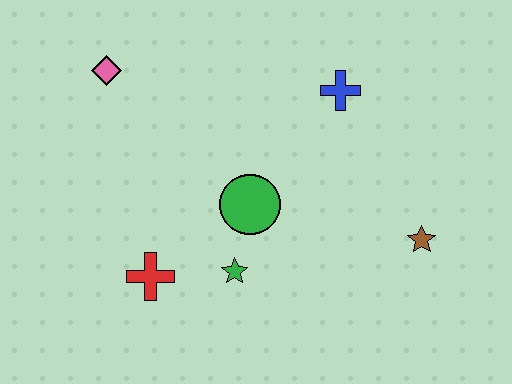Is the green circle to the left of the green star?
No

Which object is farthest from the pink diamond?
The brown star is farthest from the pink diamond.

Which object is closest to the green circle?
The green star is closest to the green circle.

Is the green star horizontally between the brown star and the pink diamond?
Yes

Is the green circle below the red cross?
No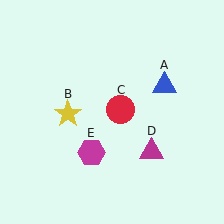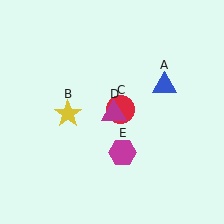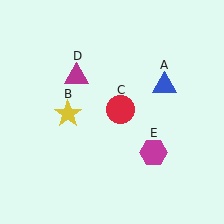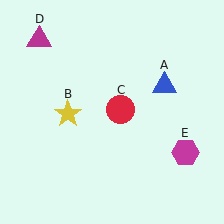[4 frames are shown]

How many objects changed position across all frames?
2 objects changed position: magenta triangle (object D), magenta hexagon (object E).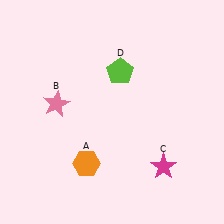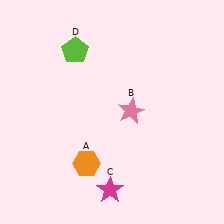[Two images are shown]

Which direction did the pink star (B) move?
The pink star (B) moved right.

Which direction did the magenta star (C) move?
The magenta star (C) moved left.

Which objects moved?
The objects that moved are: the pink star (B), the magenta star (C), the lime pentagon (D).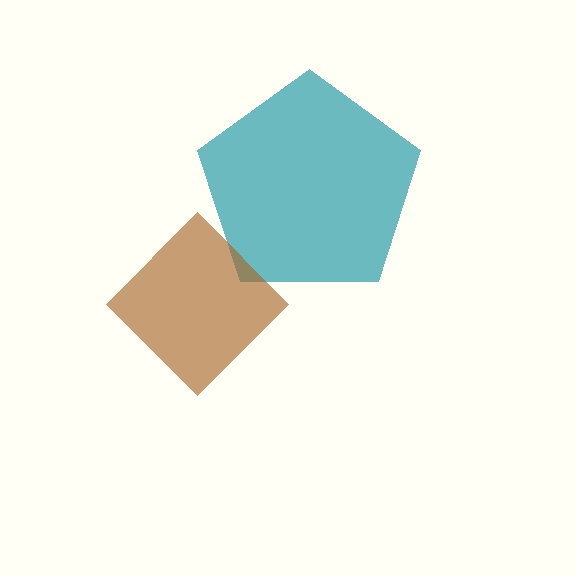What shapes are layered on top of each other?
The layered shapes are: a teal pentagon, a brown diamond.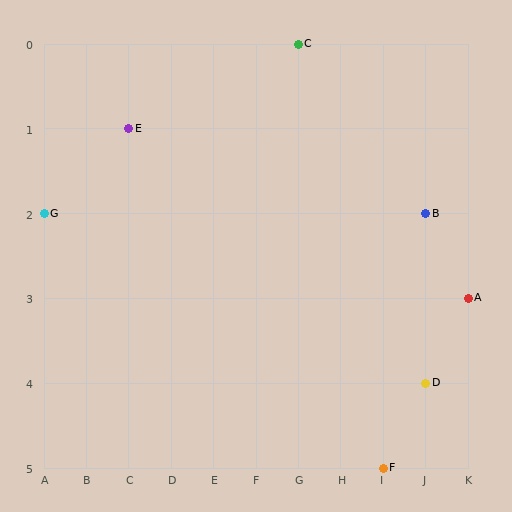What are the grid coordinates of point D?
Point D is at grid coordinates (J, 4).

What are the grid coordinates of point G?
Point G is at grid coordinates (A, 2).